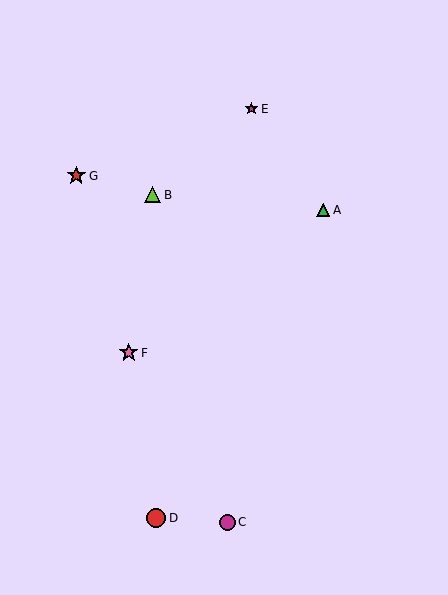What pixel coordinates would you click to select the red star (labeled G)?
Click at (76, 176) to select the red star G.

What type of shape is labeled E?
Shape E is a magenta star.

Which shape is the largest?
The pink star (labeled F) is the largest.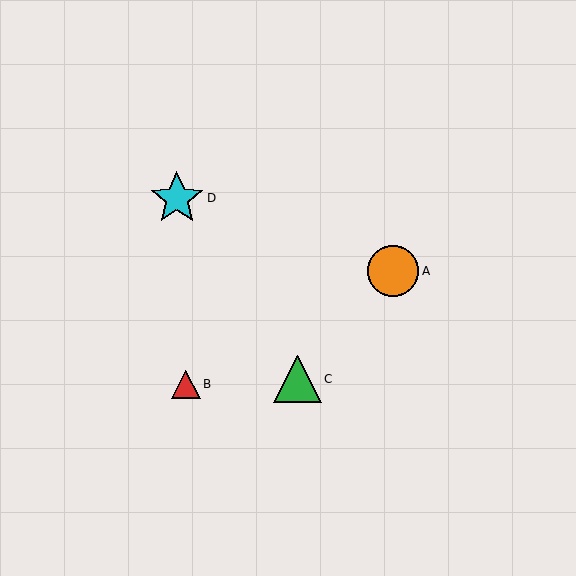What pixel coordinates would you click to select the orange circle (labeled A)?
Click at (393, 271) to select the orange circle A.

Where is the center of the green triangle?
The center of the green triangle is at (297, 379).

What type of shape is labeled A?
Shape A is an orange circle.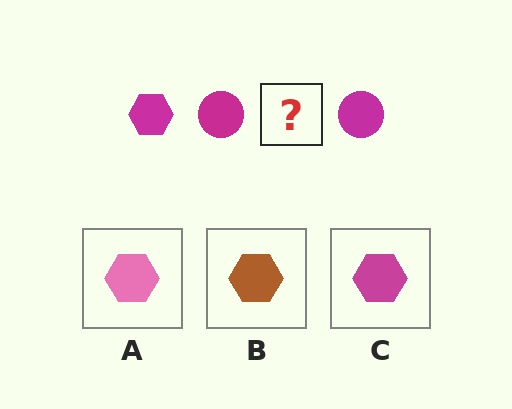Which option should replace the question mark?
Option C.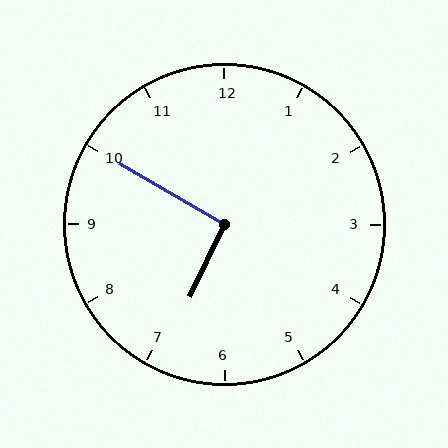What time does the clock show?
6:50.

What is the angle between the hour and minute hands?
Approximately 95 degrees.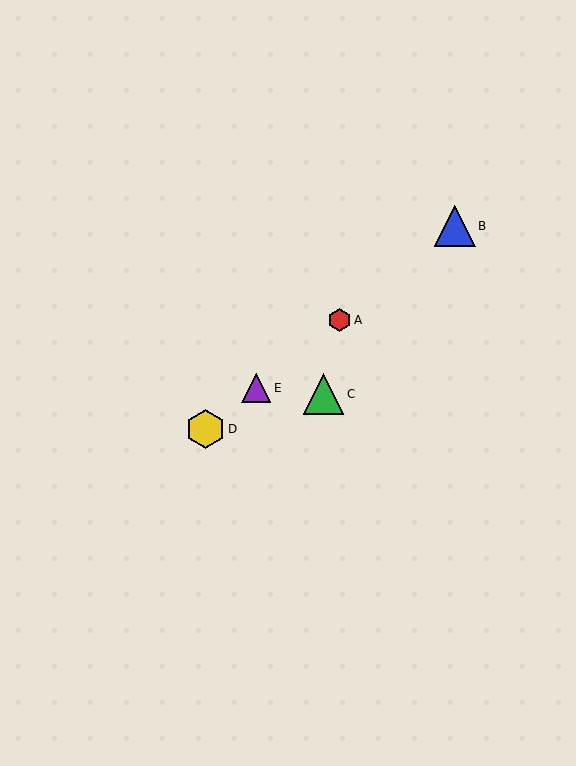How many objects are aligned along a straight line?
4 objects (A, B, D, E) are aligned along a straight line.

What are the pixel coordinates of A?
Object A is at (340, 320).